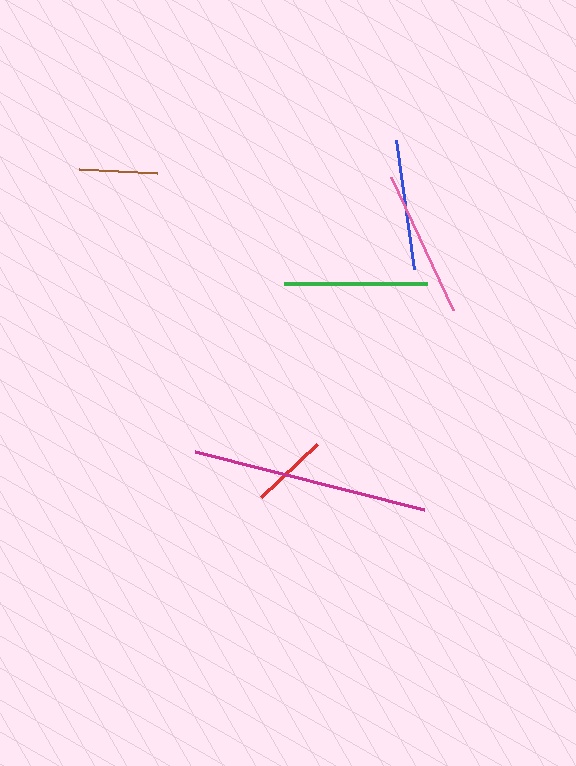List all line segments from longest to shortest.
From longest to shortest: magenta, pink, green, blue, brown, red.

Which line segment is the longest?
The magenta line is the longest at approximately 236 pixels.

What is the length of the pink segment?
The pink segment is approximately 146 pixels long.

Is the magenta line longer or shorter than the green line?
The magenta line is longer than the green line.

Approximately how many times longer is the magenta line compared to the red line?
The magenta line is approximately 3.1 times the length of the red line.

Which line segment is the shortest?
The red line is the shortest at approximately 77 pixels.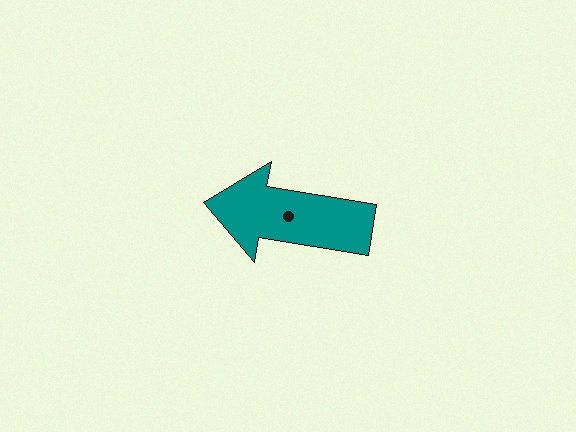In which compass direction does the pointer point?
West.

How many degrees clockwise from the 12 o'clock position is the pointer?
Approximately 279 degrees.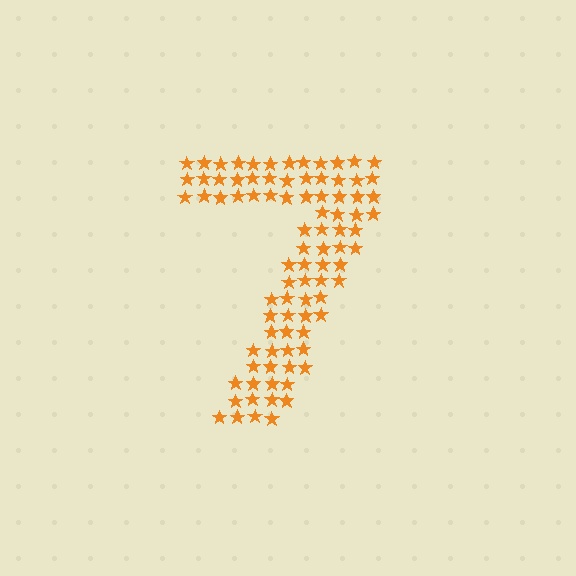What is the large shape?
The large shape is the digit 7.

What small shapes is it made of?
It is made of small stars.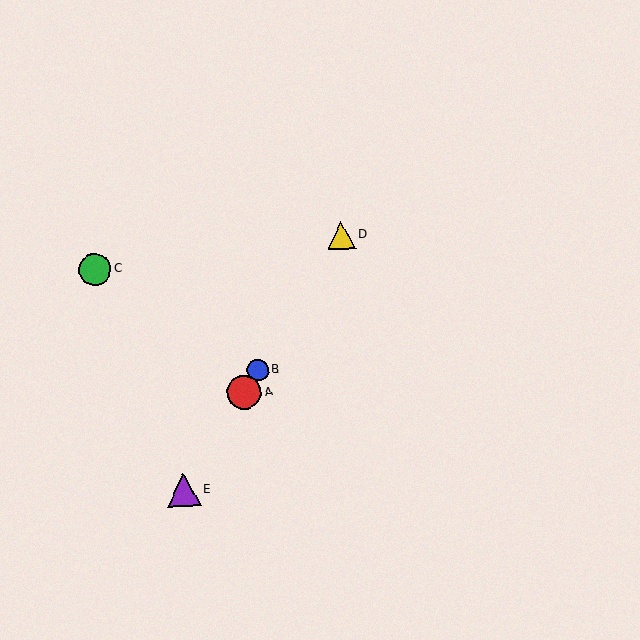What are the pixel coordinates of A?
Object A is at (244, 392).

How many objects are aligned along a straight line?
4 objects (A, B, D, E) are aligned along a straight line.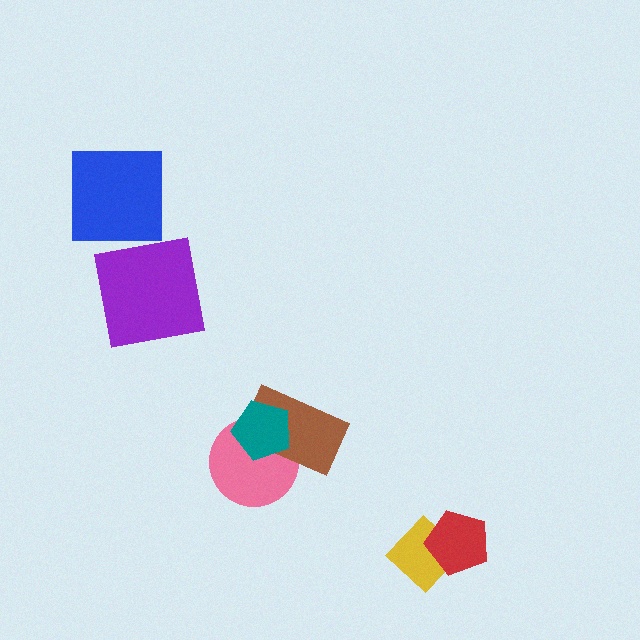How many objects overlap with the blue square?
0 objects overlap with the blue square.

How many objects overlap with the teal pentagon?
2 objects overlap with the teal pentagon.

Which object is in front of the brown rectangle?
The teal pentagon is in front of the brown rectangle.